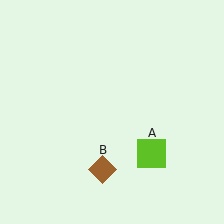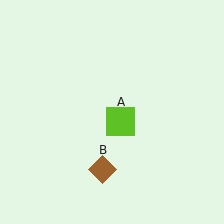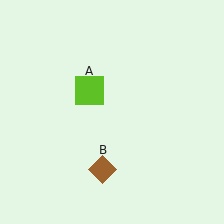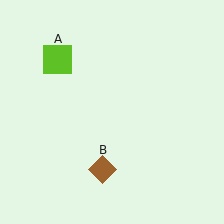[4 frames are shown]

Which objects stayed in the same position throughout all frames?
Brown diamond (object B) remained stationary.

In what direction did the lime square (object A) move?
The lime square (object A) moved up and to the left.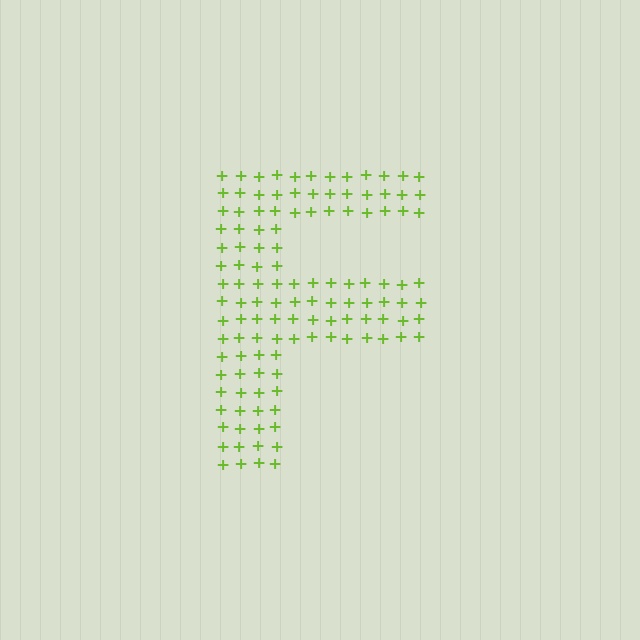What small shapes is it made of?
It is made of small plus signs.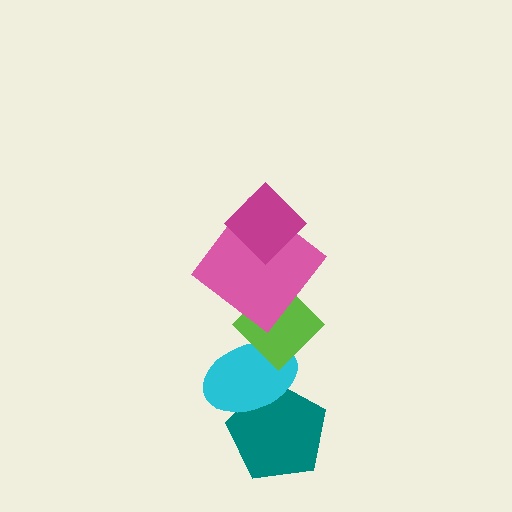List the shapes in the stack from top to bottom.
From top to bottom: the magenta diamond, the pink diamond, the lime diamond, the cyan ellipse, the teal pentagon.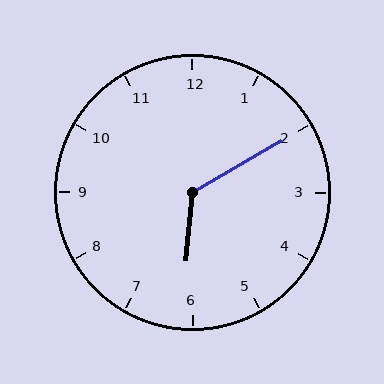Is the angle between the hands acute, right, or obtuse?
It is obtuse.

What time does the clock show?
6:10.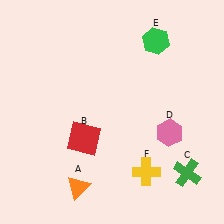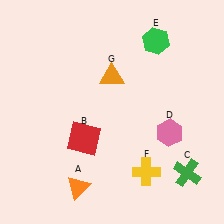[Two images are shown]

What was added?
An orange triangle (G) was added in Image 2.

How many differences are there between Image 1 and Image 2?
There is 1 difference between the two images.